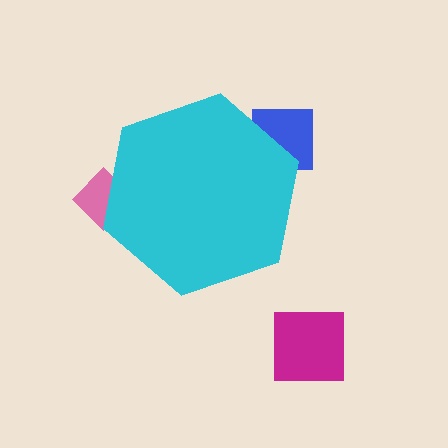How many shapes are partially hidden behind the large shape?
2 shapes are partially hidden.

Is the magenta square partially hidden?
No, the magenta square is fully visible.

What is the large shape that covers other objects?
A cyan hexagon.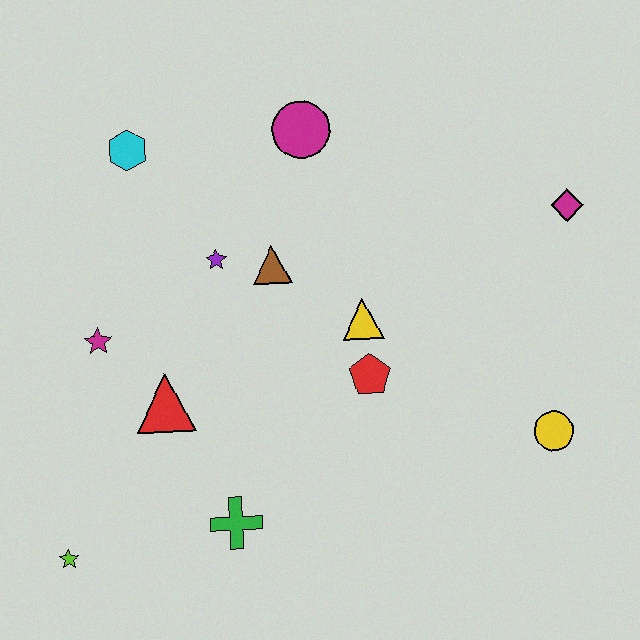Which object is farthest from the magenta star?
The magenta diamond is farthest from the magenta star.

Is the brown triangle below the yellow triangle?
No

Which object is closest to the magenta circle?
The brown triangle is closest to the magenta circle.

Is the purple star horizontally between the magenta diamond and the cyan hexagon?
Yes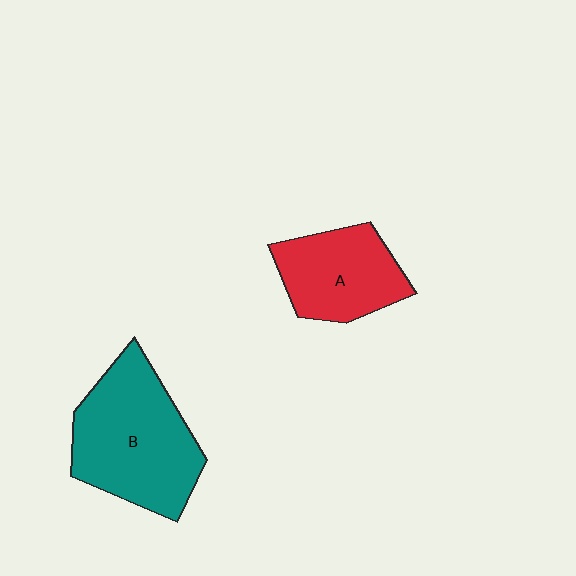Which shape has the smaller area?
Shape A (red).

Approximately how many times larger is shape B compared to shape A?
Approximately 1.5 times.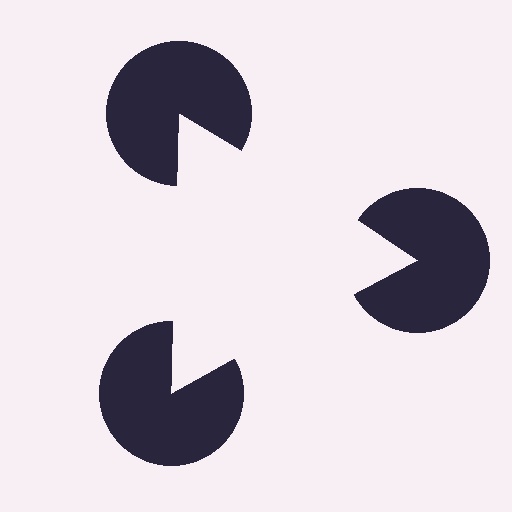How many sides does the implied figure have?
3 sides.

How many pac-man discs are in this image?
There are 3 — one at each vertex of the illusory triangle.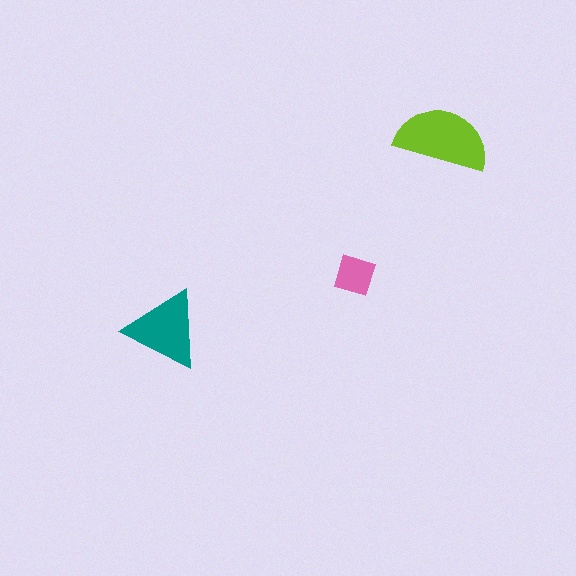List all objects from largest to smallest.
The lime semicircle, the teal triangle, the pink square.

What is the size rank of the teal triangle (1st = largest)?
2nd.